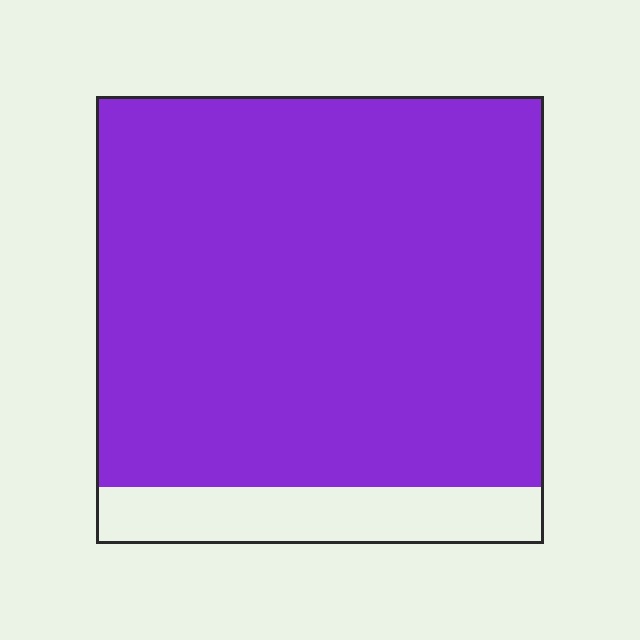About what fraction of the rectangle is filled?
About seven eighths (7/8).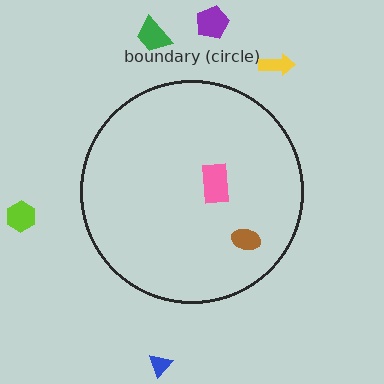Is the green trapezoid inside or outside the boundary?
Outside.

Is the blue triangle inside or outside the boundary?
Outside.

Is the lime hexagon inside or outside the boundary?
Outside.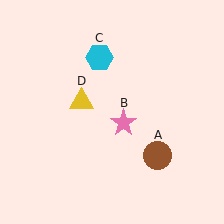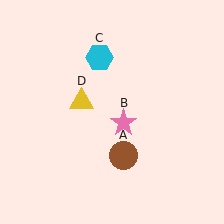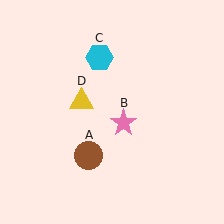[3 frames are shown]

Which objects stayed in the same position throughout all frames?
Pink star (object B) and cyan hexagon (object C) and yellow triangle (object D) remained stationary.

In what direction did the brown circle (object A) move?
The brown circle (object A) moved left.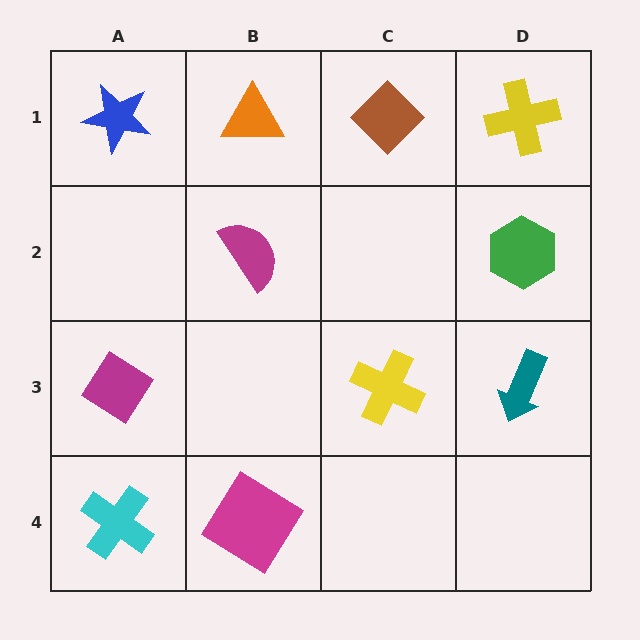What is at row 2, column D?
A green hexagon.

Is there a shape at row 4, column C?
No, that cell is empty.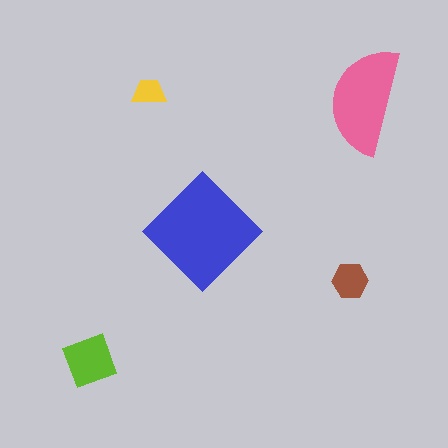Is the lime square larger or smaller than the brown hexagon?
Larger.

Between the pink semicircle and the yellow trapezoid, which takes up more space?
The pink semicircle.